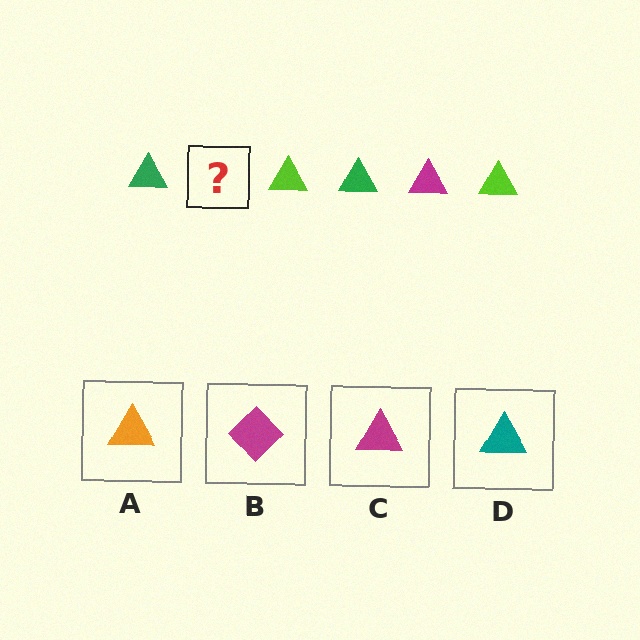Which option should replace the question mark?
Option C.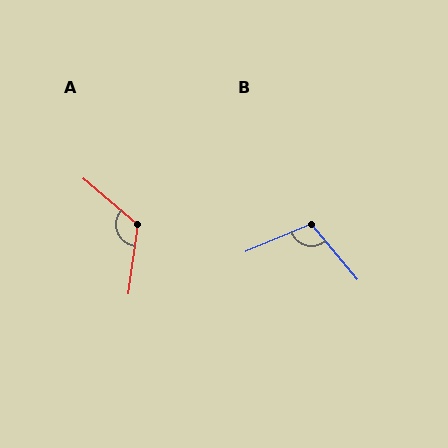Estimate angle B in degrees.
Approximately 107 degrees.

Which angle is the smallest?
B, at approximately 107 degrees.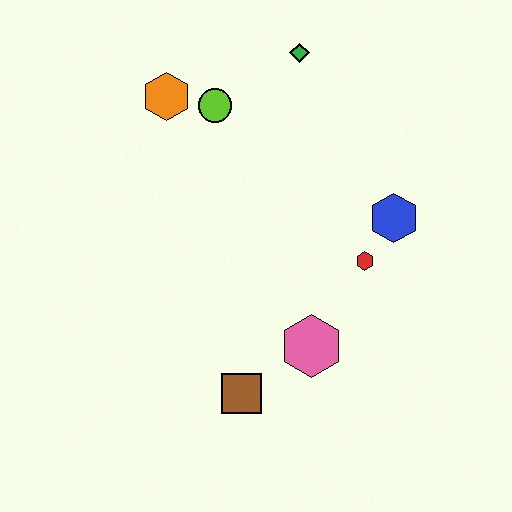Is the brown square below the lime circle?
Yes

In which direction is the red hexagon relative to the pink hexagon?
The red hexagon is above the pink hexagon.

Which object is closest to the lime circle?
The orange hexagon is closest to the lime circle.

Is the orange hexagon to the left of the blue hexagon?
Yes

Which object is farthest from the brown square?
The green diamond is farthest from the brown square.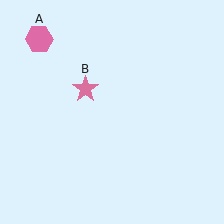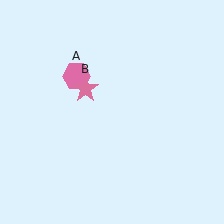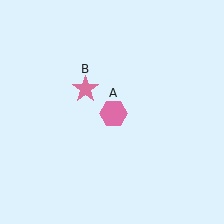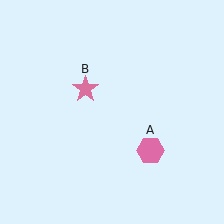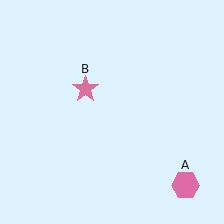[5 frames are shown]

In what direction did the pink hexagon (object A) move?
The pink hexagon (object A) moved down and to the right.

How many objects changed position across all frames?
1 object changed position: pink hexagon (object A).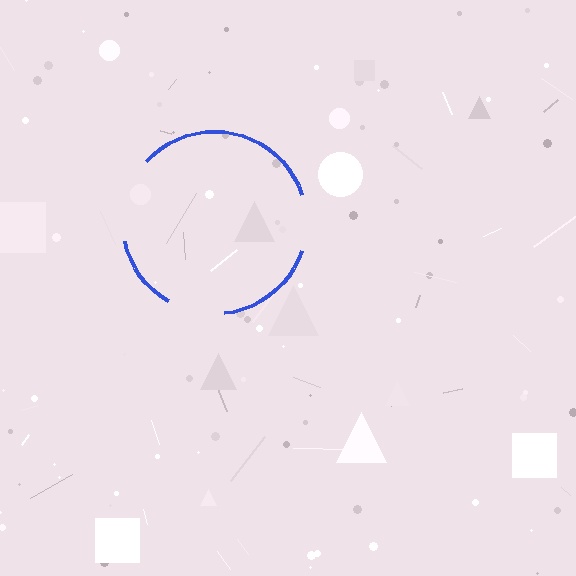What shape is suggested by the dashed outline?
The dashed outline suggests a circle.